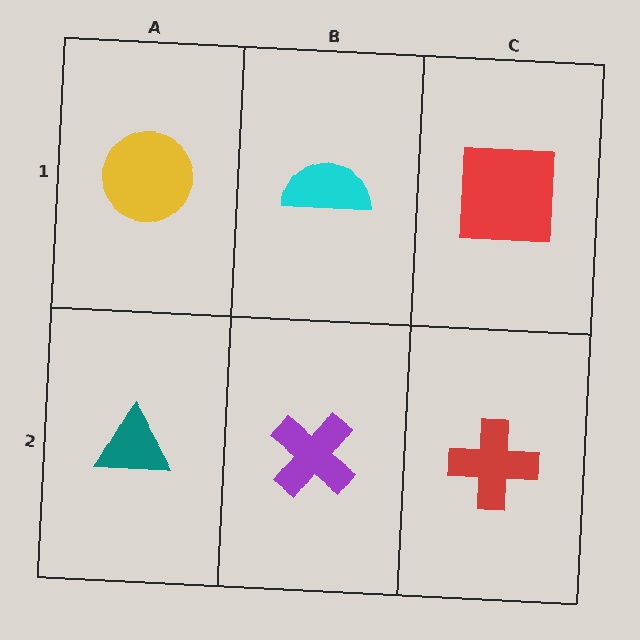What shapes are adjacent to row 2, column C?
A red square (row 1, column C), a purple cross (row 2, column B).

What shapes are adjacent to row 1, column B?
A purple cross (row 2, column B), a yellow circle (row 1, column A), a red square (row 1, column C).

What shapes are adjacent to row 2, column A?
A yellow circle (row 1, column A), a purple cross (row 2, column B).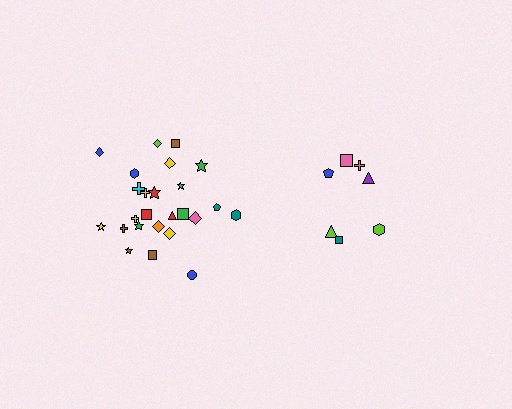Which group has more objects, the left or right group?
The left group.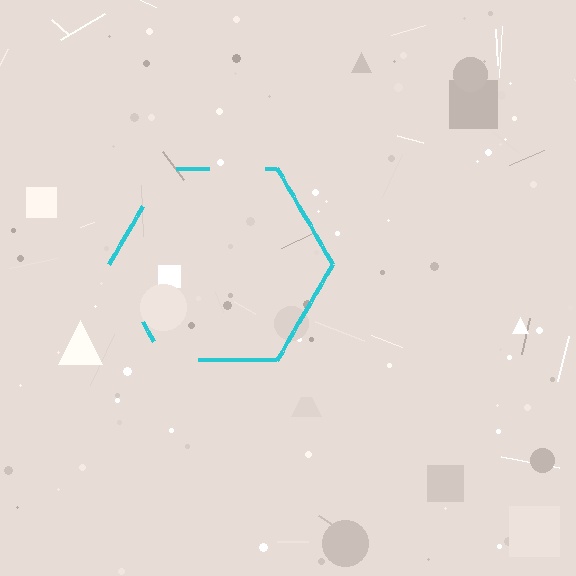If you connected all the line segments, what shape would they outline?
They would outline a hexagon.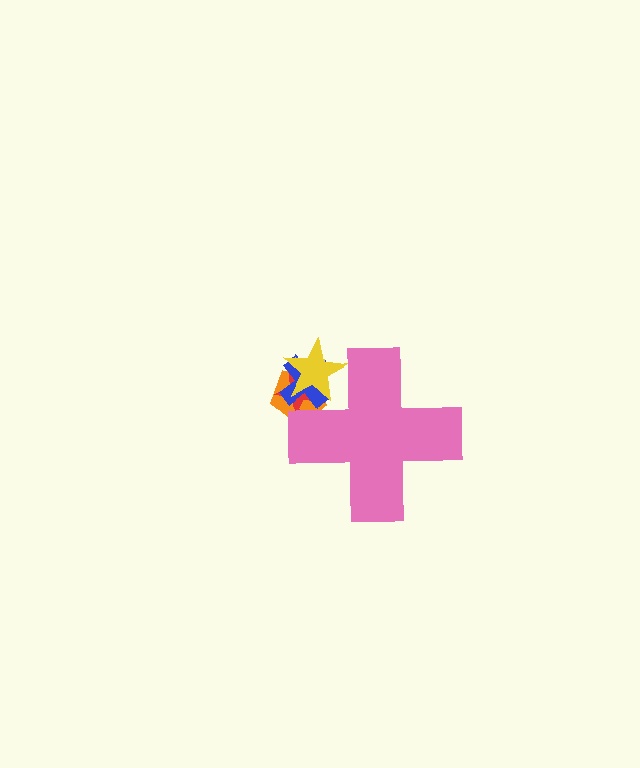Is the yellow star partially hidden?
Yes, the yellow star is partially hidden behind the pink cross.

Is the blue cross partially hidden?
Yes, the blue cross is partially hidden behind the pink cross.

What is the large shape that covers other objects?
A pink cross.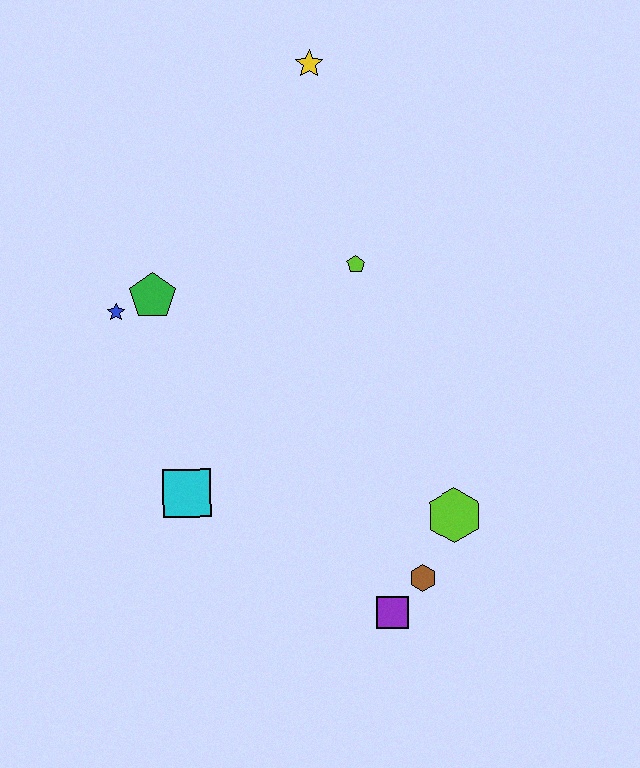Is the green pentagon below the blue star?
No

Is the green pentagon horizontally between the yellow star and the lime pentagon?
No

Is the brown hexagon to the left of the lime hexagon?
Yes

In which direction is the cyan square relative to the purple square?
The cyan square is to the left of the purple square.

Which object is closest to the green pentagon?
The blue star is closest to the green pentagon.